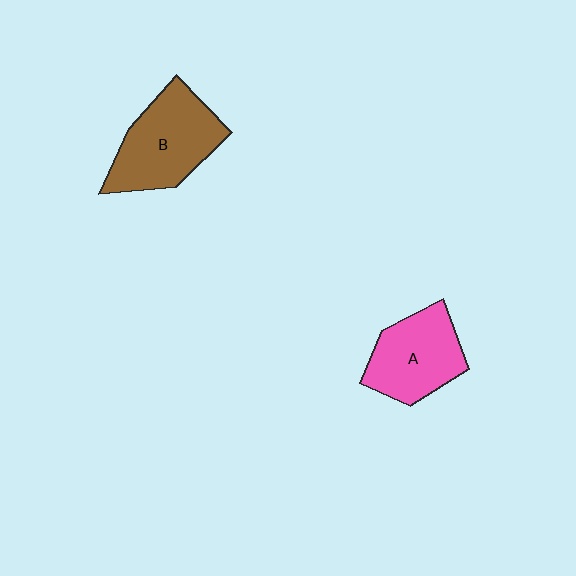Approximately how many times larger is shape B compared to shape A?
Approximately 1.2 times.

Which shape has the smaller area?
Shape A (pink).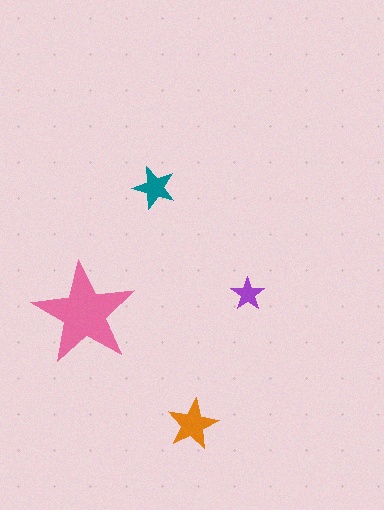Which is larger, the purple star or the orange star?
The orange one.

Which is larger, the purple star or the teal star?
The teal one.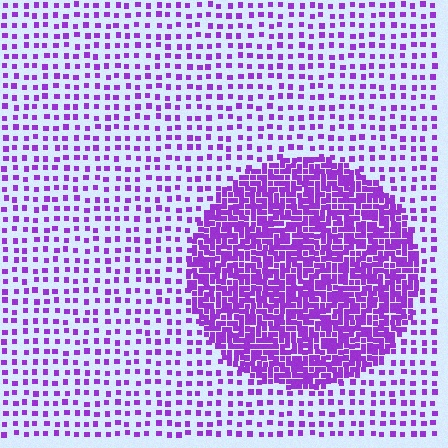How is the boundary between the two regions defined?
The boundary is defined by a change in element density (approximately 3.1x ratio). All elements are the same color, size, and shape.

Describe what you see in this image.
The image contains small purple elements arranged at two different densities. A circle-shaped region is visible where the elements are more densely packed than the surrounding area.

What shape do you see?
I see a circle.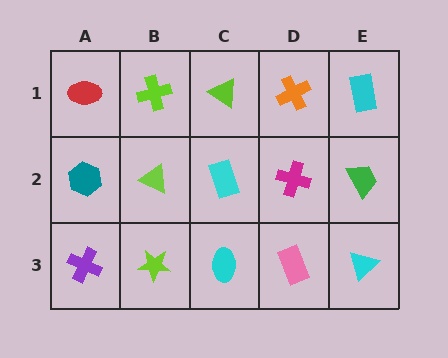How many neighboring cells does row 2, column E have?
3.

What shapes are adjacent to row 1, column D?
A magenta cross (row 2, column D), a lime triangle (row 1, column C), a cyan rectangle (row 1, column E).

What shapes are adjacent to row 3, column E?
A green trapezoid (row 2, column E), a pink rectangle (row 3, column D).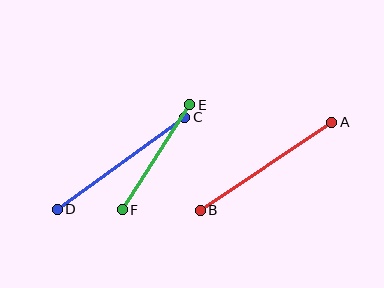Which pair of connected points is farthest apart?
Points A and B are farthest apart.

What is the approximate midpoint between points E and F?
The midpoint is at approximately (156, 157) pixels.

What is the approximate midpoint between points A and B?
The midpoint is at approximately (266, 166) pixels.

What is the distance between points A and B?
The distance is approximately 158 pixels.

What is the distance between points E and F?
The distance is approximately 125 pixels.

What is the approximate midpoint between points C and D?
The midpoint is at approximately (121, 163) pixels.